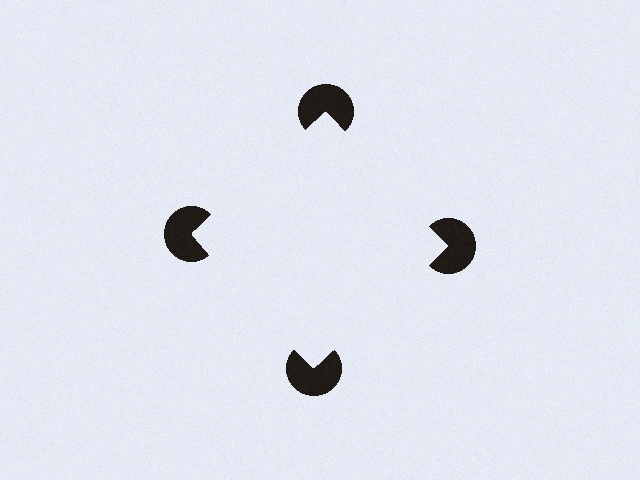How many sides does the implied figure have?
4 sides.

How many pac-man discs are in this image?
There are 4 — one at each vertex of the illusory square.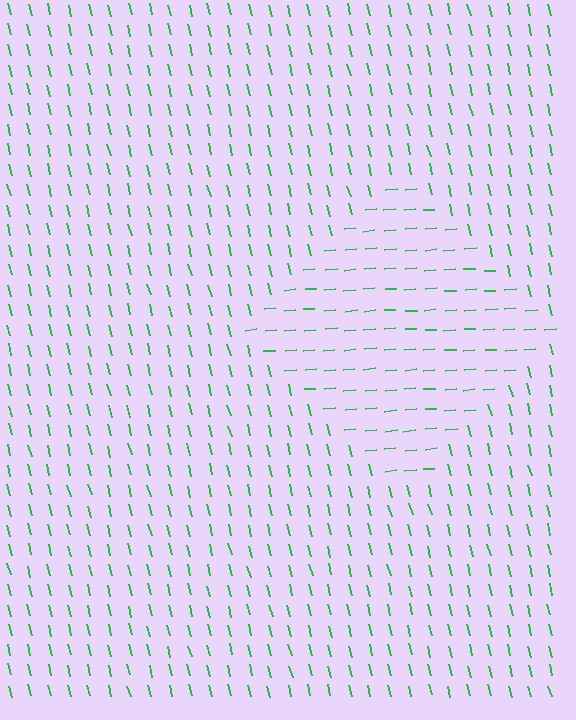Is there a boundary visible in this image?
Yes, there is a texture boundary formed by a change in line orientation.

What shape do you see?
I see a diamond.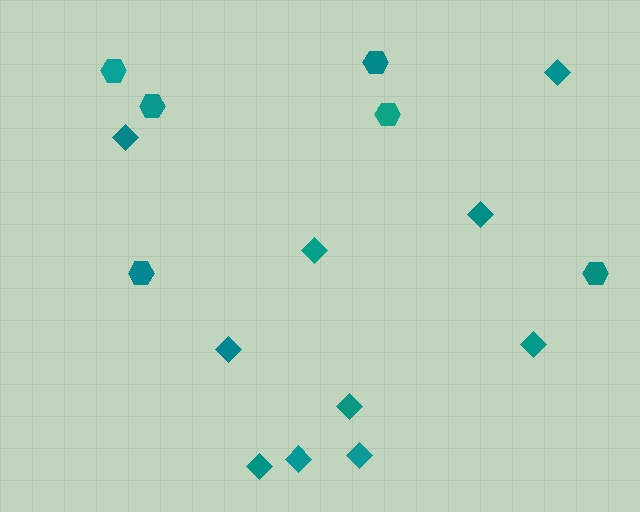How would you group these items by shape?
There are 2 groups: one group of hexagons (6) and one group of diamonds (10).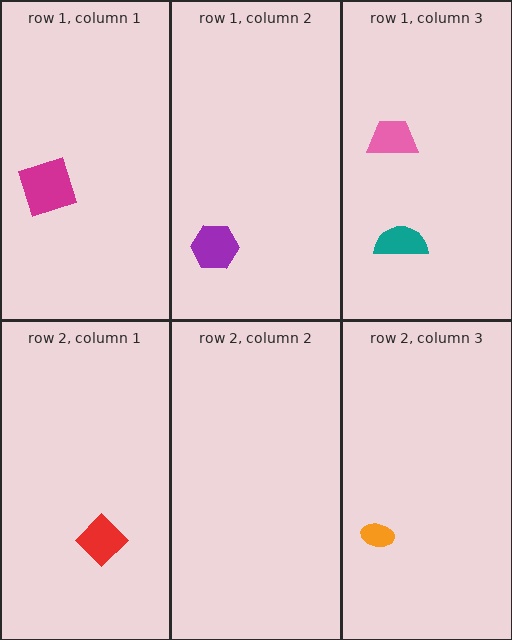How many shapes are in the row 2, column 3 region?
1.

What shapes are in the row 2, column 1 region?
The red diamond.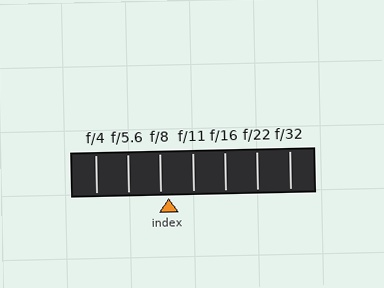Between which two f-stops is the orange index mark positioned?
The index mark is between f/8 and f/11.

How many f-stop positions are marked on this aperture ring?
There are 7 f-stop positions marked.